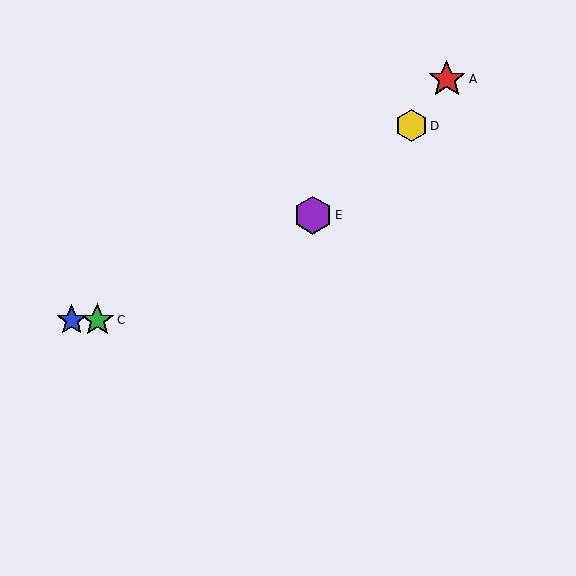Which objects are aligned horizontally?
Objects B, C are aligned horizontally.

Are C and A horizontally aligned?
No, C is at y≈320 and A is at y≈79.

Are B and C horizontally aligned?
Yes, both are at y≈320.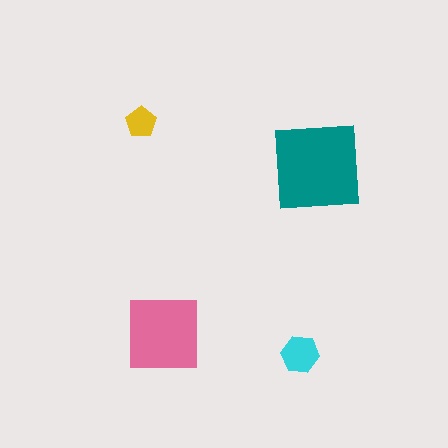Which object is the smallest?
The yellow pentagon.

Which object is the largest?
The teal square.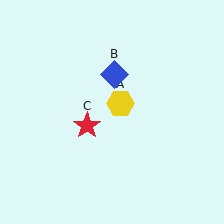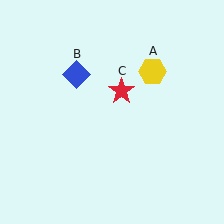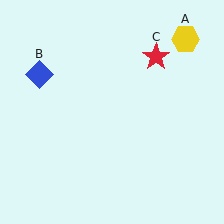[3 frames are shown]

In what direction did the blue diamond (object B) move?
The blue diamond (object B) moved left.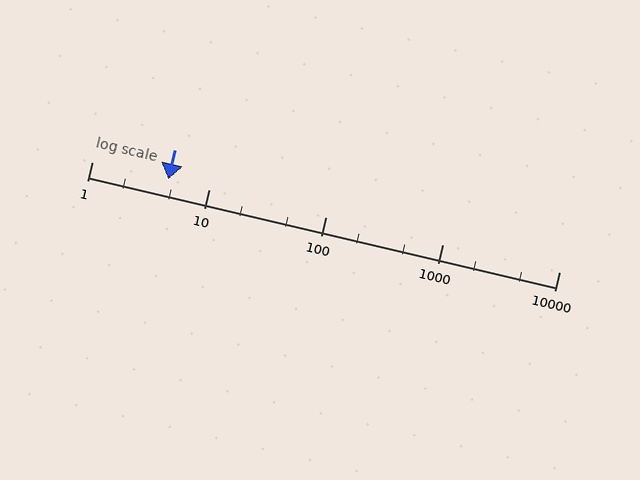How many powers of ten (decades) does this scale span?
The scale spans 4 decades, from 1 to 10000.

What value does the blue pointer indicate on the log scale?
The pointer indicates approximately 4.5.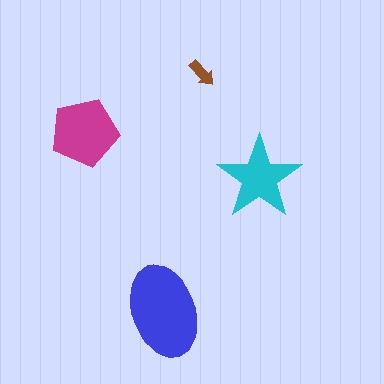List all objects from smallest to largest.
The brown arrow, the cyan star, the magenta pentagon, the blue ellipse.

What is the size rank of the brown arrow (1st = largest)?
4th.